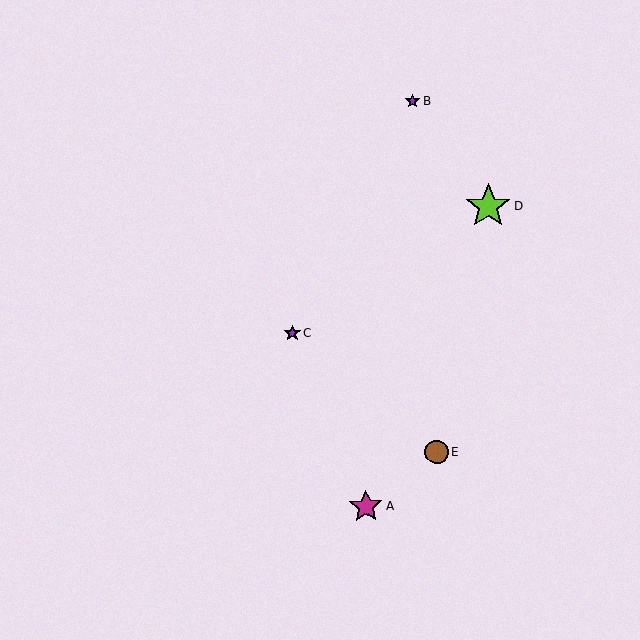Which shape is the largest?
The lime star (labeled D) is the largest.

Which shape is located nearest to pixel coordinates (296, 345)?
The purple star (labeled C) at (293, 333) is nearest to that location.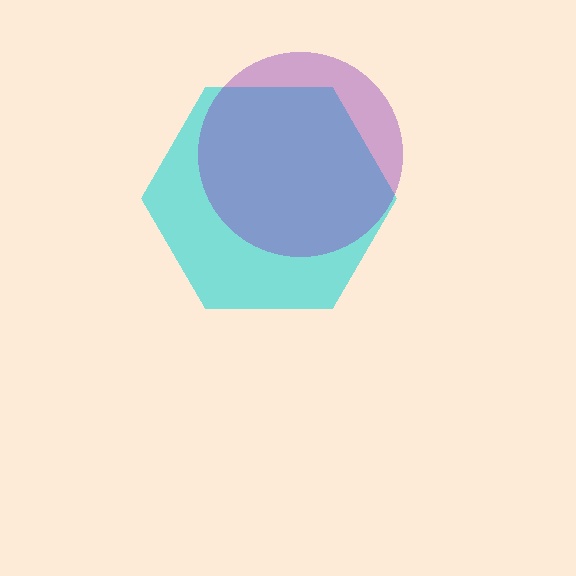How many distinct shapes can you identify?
There are 2 distinct shapes: a cyan hexagon, a purple circle.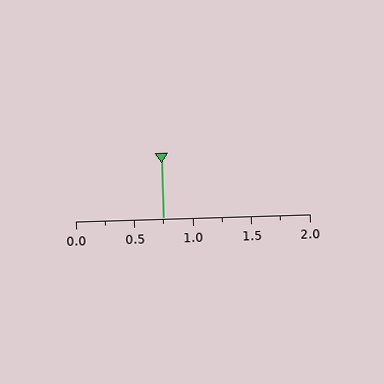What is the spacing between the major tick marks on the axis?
The major ticks are spaced 0.5 apart.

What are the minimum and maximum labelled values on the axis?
The axis runs from 0.0 to 2.0.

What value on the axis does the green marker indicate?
The marker indicates approximately 0.75.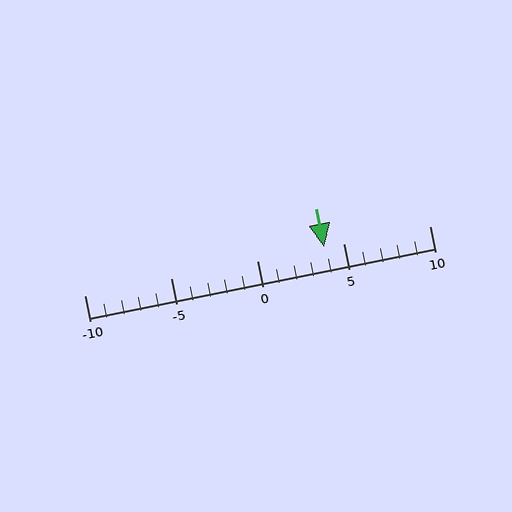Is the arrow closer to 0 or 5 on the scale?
The arrow is closer to 5.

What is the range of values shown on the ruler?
The ruler shows values from -10 to 10.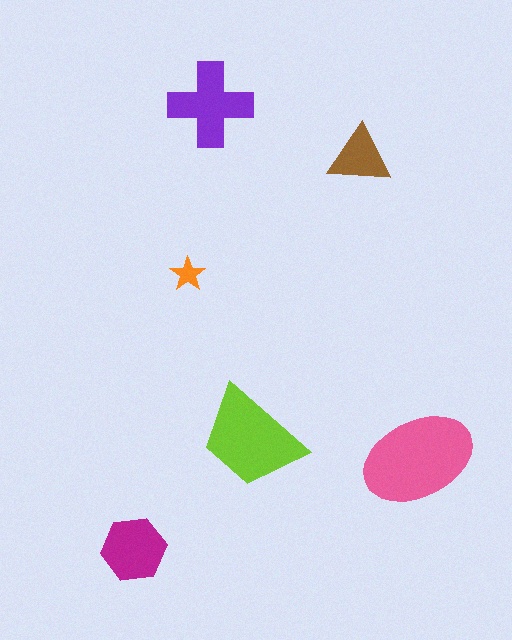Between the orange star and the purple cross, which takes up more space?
The purple cross.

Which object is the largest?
The pink ellipse.